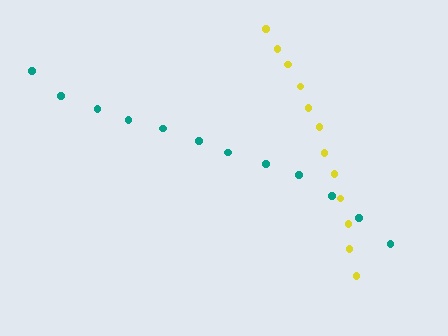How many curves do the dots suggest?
There are 2 distinct paths.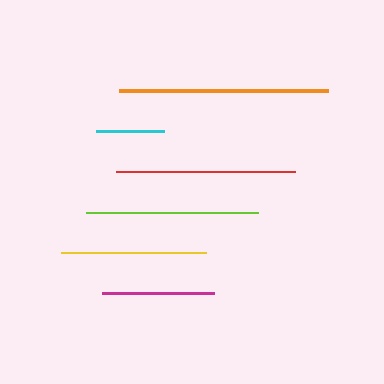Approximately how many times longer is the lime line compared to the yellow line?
The lime line is approximately 1.2 times the length of the yellow line.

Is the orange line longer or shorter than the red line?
The orange line is longer than the red line.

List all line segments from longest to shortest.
From longest to shortest: orange, red, lime, yellow, magenta, cyan.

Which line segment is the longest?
The orange line is the longest at approximately 209 pixels.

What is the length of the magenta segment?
The magenta segment is approximately 113 pixels long.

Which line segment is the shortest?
The cyan line is the shortest at approximately 68 pixels.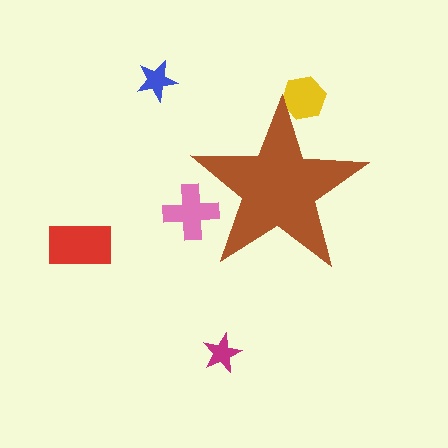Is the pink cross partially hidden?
Yes, the pink cross is partially hidden behind the brown star.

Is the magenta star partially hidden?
No, the magenta star is fully visible.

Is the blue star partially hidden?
No, the blue star is fully visible.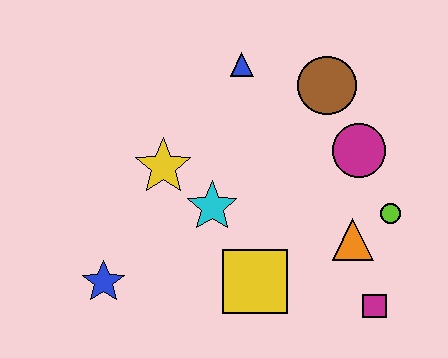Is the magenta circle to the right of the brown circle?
Yes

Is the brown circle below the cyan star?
No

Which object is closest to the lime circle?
The orange triangle is closest to the lime circle.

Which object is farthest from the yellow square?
The blue triangle is farthest from the yellow square.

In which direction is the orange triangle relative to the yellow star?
The orange triangle is to the right of the yellow star.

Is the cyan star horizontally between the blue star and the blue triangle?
Yes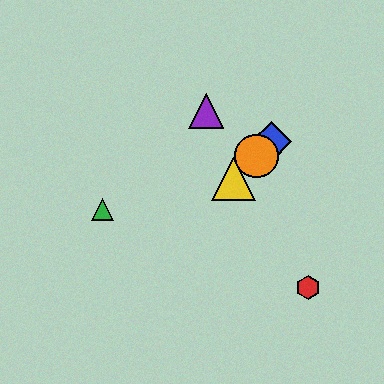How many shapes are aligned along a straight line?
3 shapes (the blue diamond, the yellow triangle, the orange circle) are aligned along a straight line.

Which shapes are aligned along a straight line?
The blue diamond, the yellow triangle, the orange circle are aligned along a straight line.